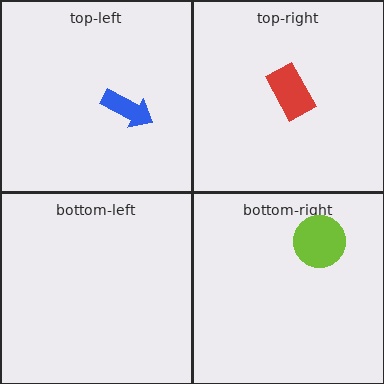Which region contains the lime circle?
The bottom-right region.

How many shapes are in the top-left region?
1.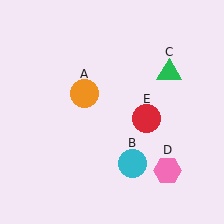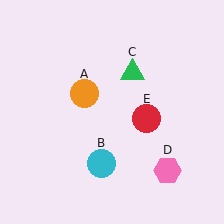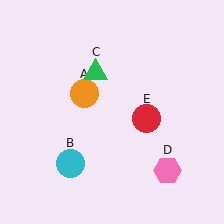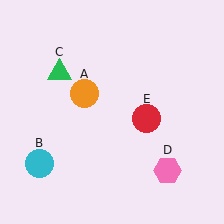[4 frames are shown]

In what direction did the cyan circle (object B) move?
The cyan circle (object B) moved left.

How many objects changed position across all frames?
2 objects changed position: cyan circle (object B), green triangle (object C).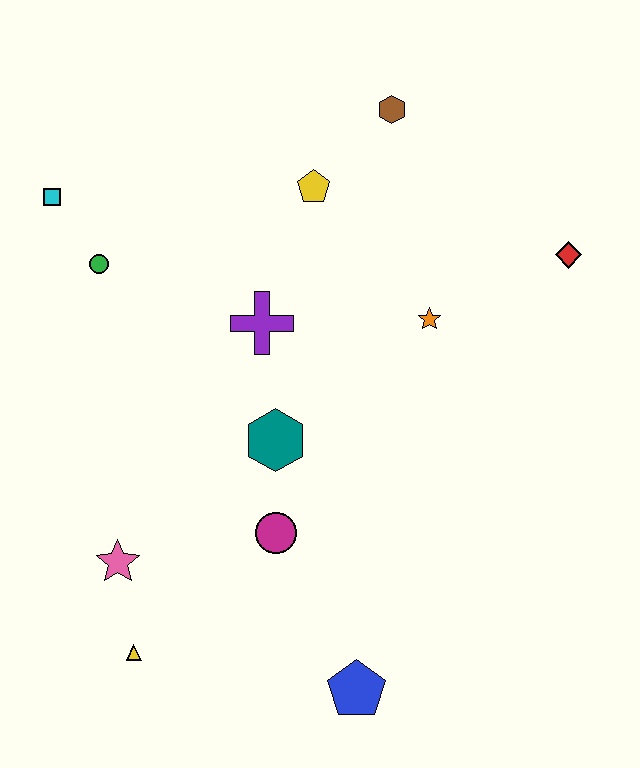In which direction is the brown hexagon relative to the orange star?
The brown hexagon is above the orange star.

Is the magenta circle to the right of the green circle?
Yes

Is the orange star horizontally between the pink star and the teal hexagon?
No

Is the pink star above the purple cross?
No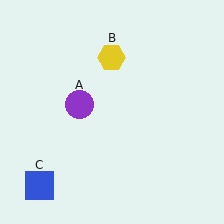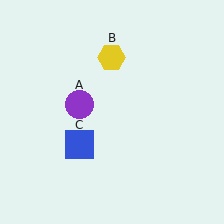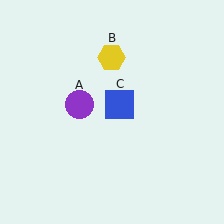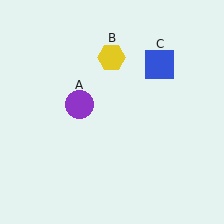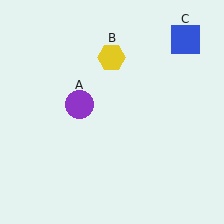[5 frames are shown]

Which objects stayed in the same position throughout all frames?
Purple circle (object A) and yellow hexagon (object B) remained stationary.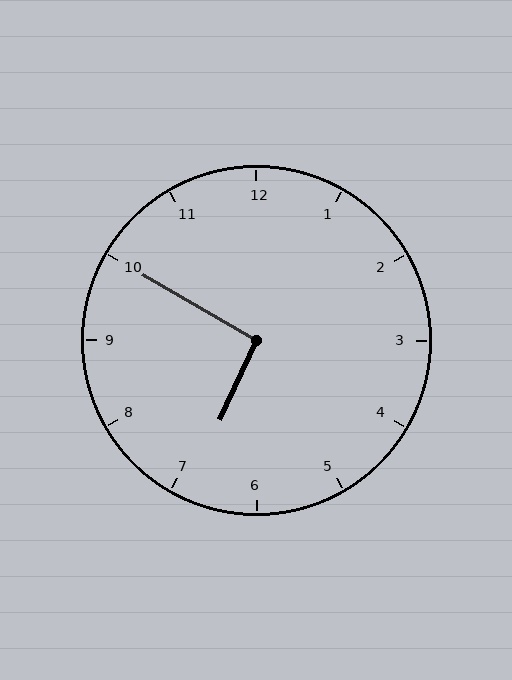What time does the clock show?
6:50.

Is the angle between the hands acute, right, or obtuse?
It is right.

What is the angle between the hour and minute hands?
Approximately 95 degrees.